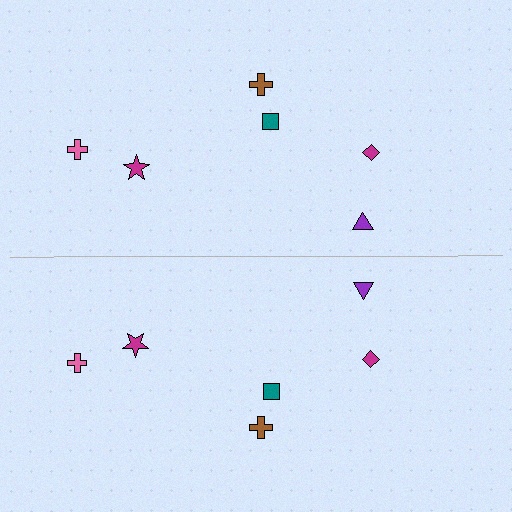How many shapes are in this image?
There are 12 shapes in this image.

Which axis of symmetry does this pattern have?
The pattern has a horizontal axis of symmetry running through the center of the image.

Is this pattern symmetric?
Yes, this pattern has bilateral (reflection) symmetry.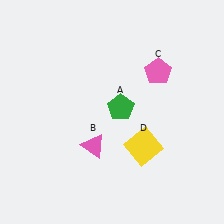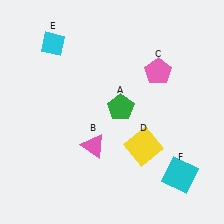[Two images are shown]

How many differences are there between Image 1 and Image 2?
There are 2 differences between the two images.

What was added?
A cyan diamond (E), a cyan square (F) were added in Image 2.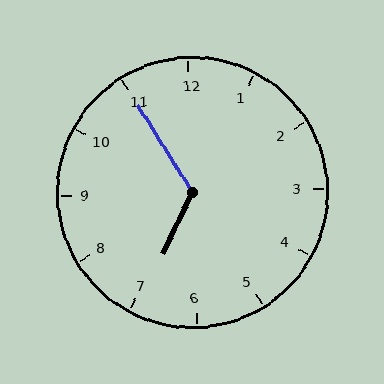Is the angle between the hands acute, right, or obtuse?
It is obtuse.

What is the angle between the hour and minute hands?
Approximately 122 degrees.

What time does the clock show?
6:55.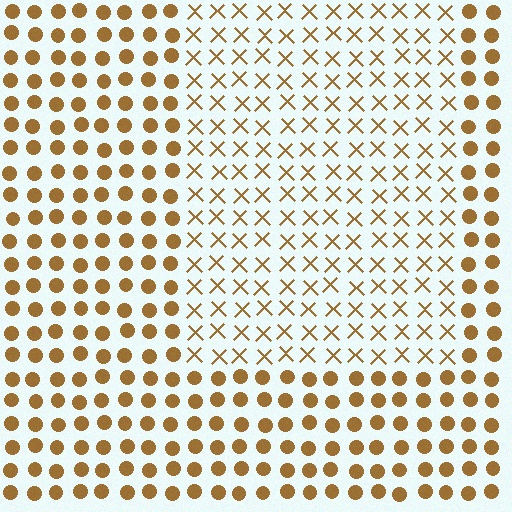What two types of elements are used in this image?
The image uses X marks inside the rectangle region and circles outside it.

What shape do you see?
I see a rectangle.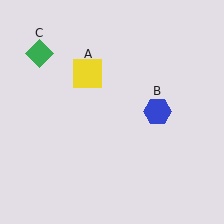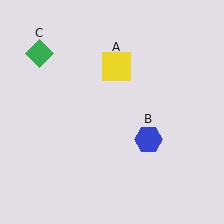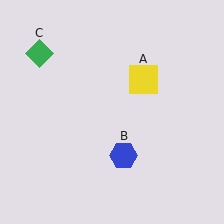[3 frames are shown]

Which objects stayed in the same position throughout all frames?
Green diamond (object C) remained stationary.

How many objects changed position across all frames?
2 objects changed position: yellow square (object A), blue hexagon (object B).